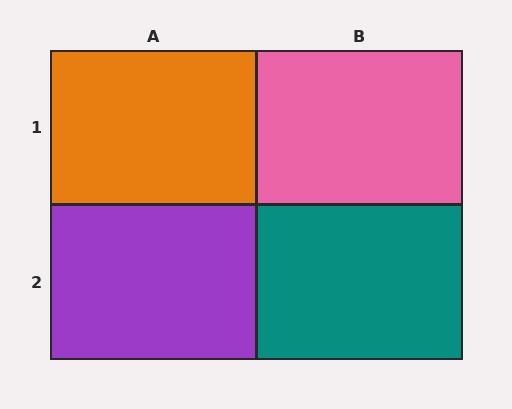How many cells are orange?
1 cell is orange.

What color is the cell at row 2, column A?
Purple.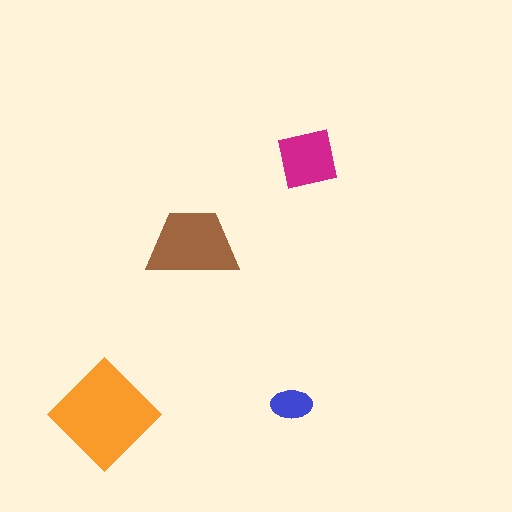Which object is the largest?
The orange diamond.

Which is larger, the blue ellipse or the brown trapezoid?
The brown trapezoid.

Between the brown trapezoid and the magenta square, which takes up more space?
The brown trapezoid.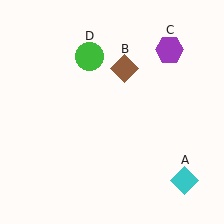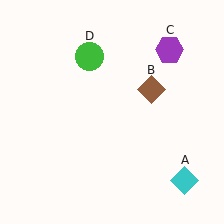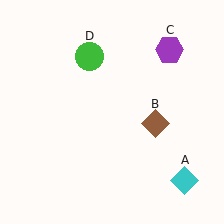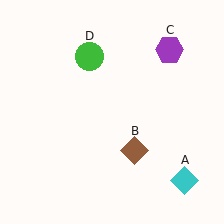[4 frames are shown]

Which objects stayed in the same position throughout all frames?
Cyan diamond (object A) and purple hexagon (object C) and green circle (object D) remained stationary.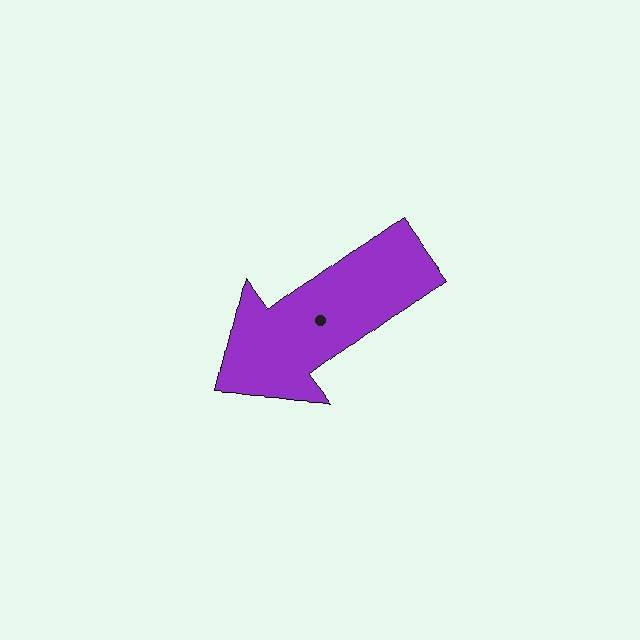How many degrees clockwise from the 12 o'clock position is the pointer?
Approximately 234 degrees.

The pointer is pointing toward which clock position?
Roughly 8 o'clock.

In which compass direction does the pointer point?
Southwest.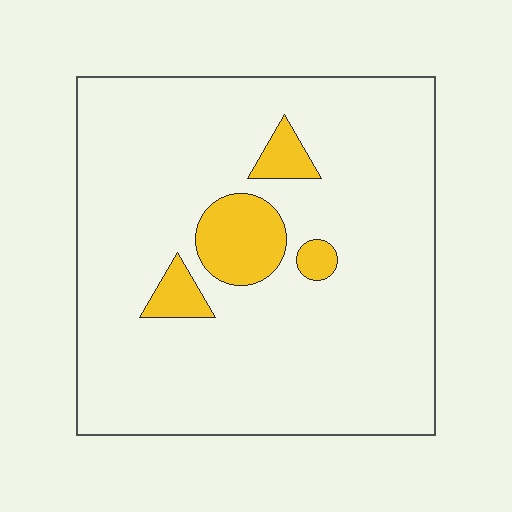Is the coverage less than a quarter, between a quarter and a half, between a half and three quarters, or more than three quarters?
Less than a quarter.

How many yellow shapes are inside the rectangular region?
4.